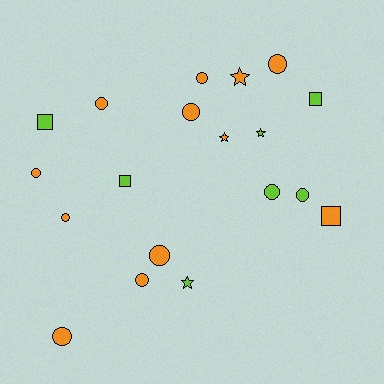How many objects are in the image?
There are 19 objects.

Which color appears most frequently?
Orange, with 12 objects.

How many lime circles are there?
There are 2 lime circles.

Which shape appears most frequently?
Circle, with 11 objects.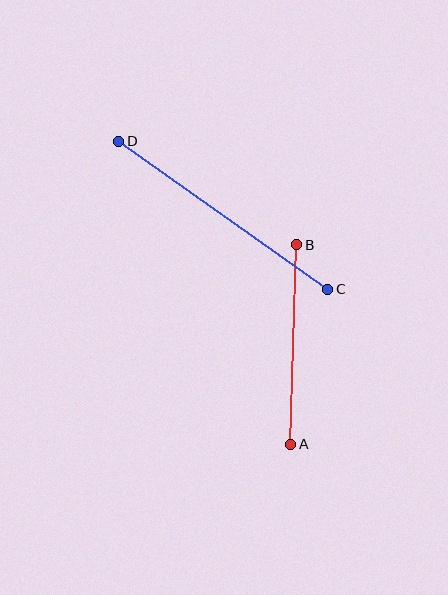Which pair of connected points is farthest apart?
Points C and D are farthest apart.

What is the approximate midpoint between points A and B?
The midpoint is at approximately (294, 344) pixels.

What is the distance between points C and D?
The distance is approximately 256 pixels.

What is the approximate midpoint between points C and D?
The midpoint is at approximately (223, 215) pixels.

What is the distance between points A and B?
The distance is approximately 199 pixels.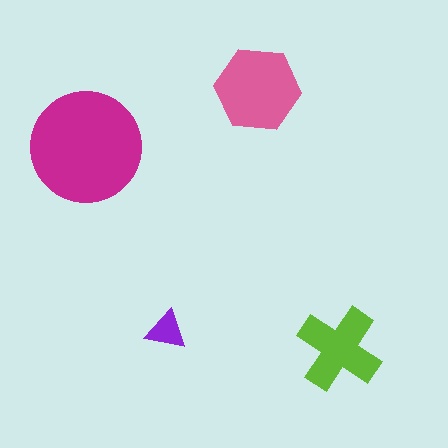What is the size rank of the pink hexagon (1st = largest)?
2nd.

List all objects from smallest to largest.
The purple triangle, the lime cross, the pink hexagon, the magenta circle.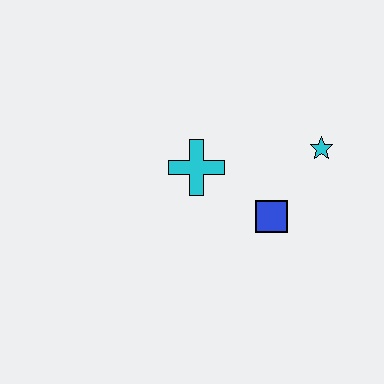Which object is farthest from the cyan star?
The cyan cross is farthest from the cyan star.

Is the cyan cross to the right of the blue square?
No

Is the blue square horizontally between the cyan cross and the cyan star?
Yes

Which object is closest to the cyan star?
The blue square is closest to the cyan star.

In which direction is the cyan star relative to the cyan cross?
The cyan star is to the right of the cyan cross.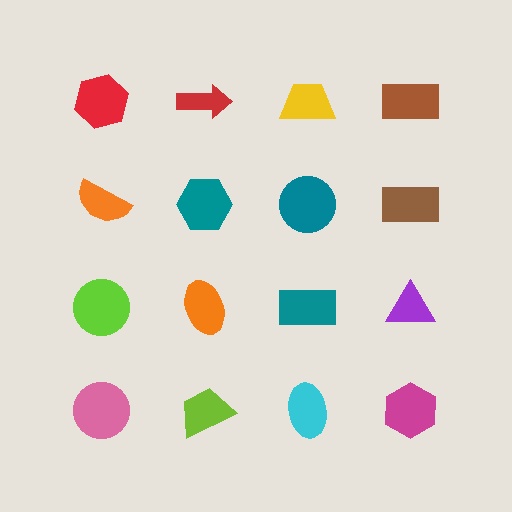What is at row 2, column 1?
An orange semicircle.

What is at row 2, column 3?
A teal circle.